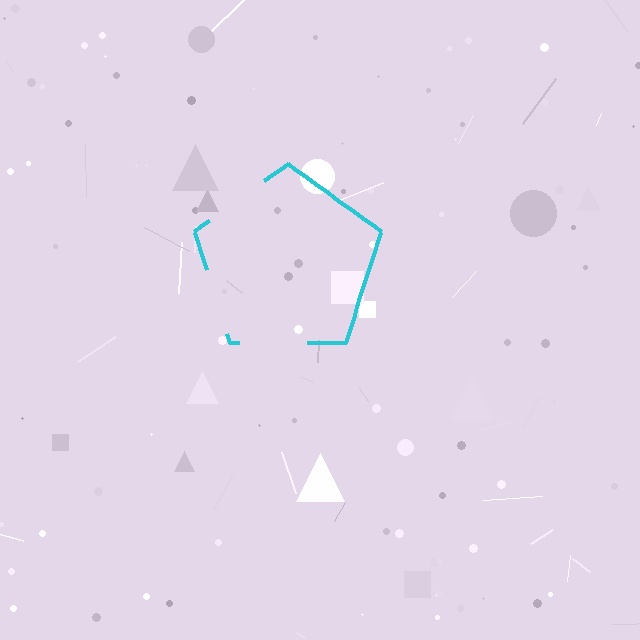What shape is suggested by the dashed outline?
The dashed outline suggests a pentagon.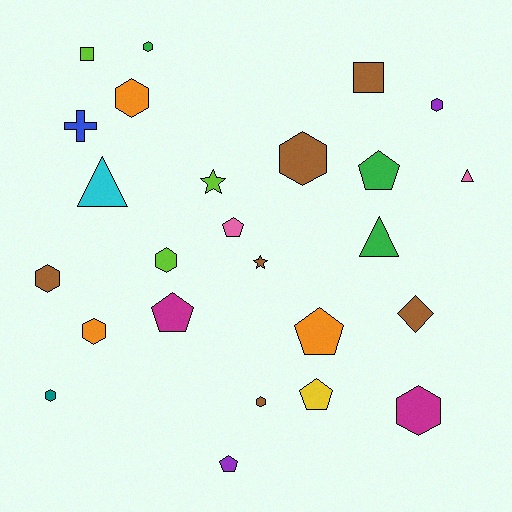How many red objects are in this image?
There are no red objects.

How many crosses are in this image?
There is 1 cross.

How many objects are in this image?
There are 25 objects.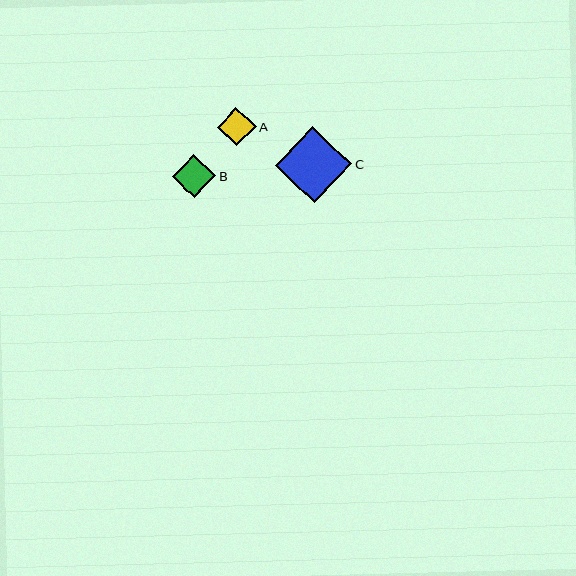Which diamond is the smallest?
Diamond A is the smallest with a size of approximately 39 pixels.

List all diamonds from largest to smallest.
From largest to smallest: C, B, A.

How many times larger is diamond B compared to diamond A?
Diamond B is approximately 1.1 times the size of diamond A.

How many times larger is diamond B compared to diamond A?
Diamond B is approximately 1.1 times the size of diamond A.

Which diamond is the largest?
Diamond C is the largest with a size of approximately 76 pixels.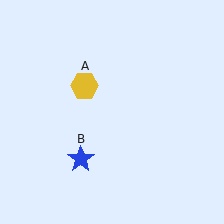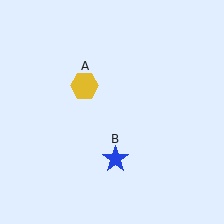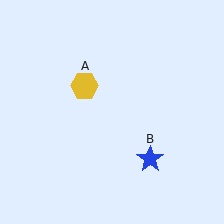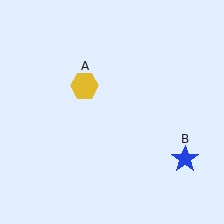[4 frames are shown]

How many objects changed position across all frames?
1 object changed position: blue star (object B).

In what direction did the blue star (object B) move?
The blue star (object B) moved right.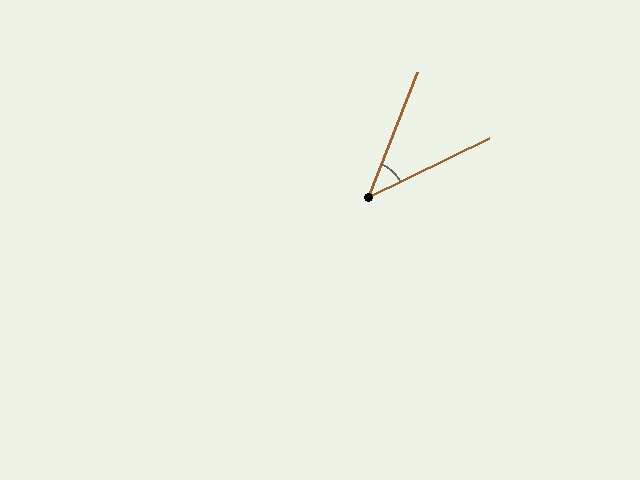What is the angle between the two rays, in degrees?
Approximately 43 degrees.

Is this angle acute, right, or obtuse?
It is acute.